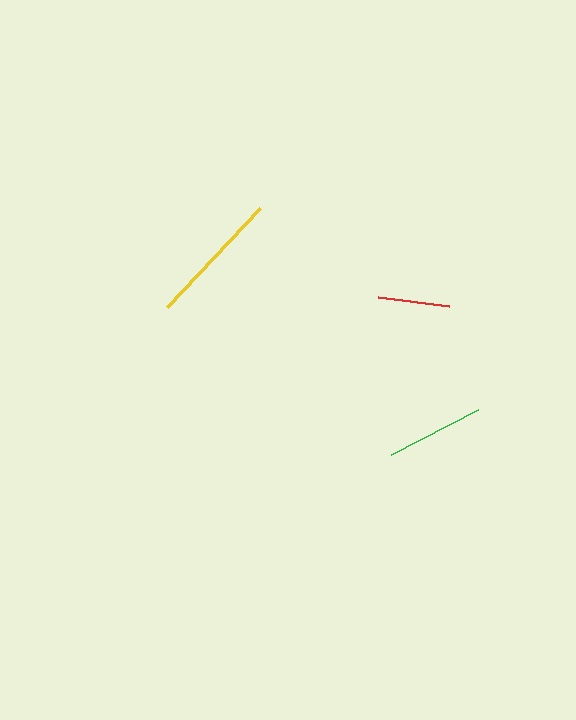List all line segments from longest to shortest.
From longest to shortest: yellow, green, red.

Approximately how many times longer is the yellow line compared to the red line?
The yellow line is approximately 1.9 times the length of the red line.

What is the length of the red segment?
The red segment is approximately 72 pixels long.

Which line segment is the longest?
The yellow line is the longest at approximately 135 pixels.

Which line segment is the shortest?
The red line is the shortest at approximately 72 pixels.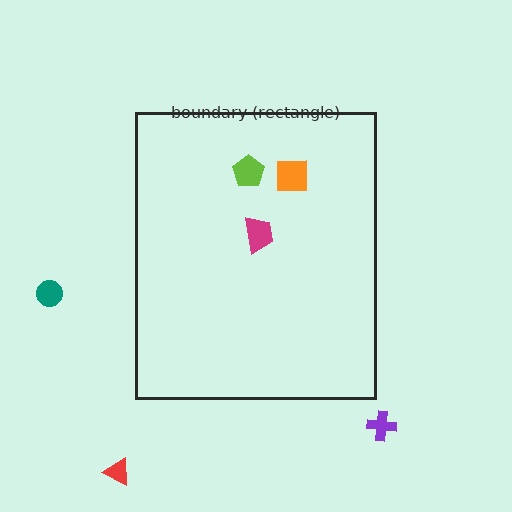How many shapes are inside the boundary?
3 inside, 3 outside.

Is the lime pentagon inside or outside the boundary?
Inside.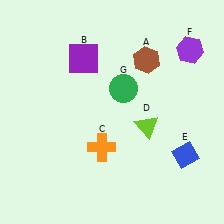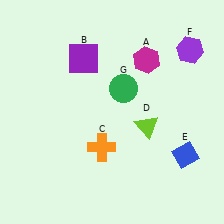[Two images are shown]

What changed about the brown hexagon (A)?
In Image 1, A is brown. In Image 2, it changed to magenta.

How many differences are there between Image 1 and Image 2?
There is 1 difference between the two images.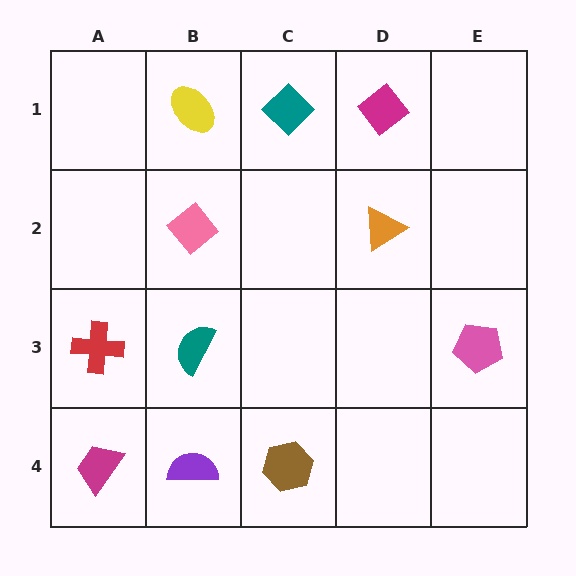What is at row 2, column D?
An orange triangle.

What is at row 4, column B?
A purple semicircle.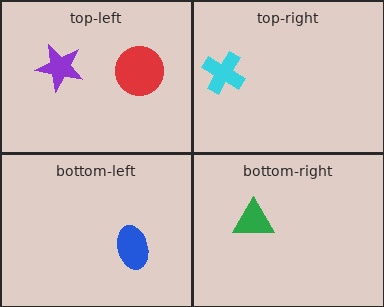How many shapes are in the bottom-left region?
1.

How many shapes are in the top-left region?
2.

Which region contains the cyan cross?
The top-right region.